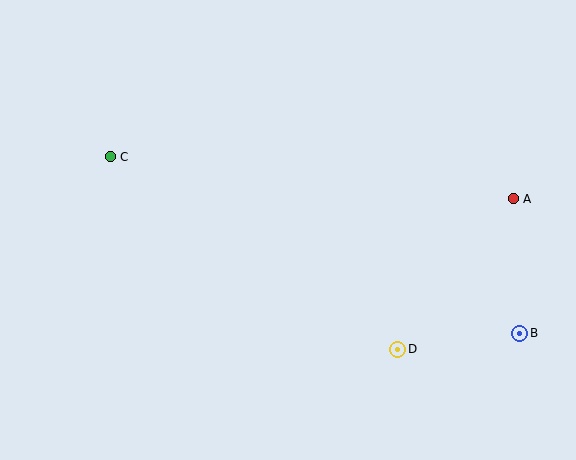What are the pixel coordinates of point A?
Point A is at (513, 199).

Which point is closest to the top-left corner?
Point C is closest to the top-left corner.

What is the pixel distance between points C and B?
The distance between C and B is 446 pixels.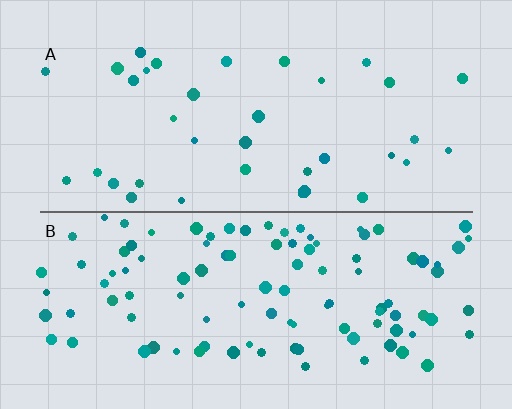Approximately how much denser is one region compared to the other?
Approximately 3.0× — region B over region A.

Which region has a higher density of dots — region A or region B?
B (the bottom).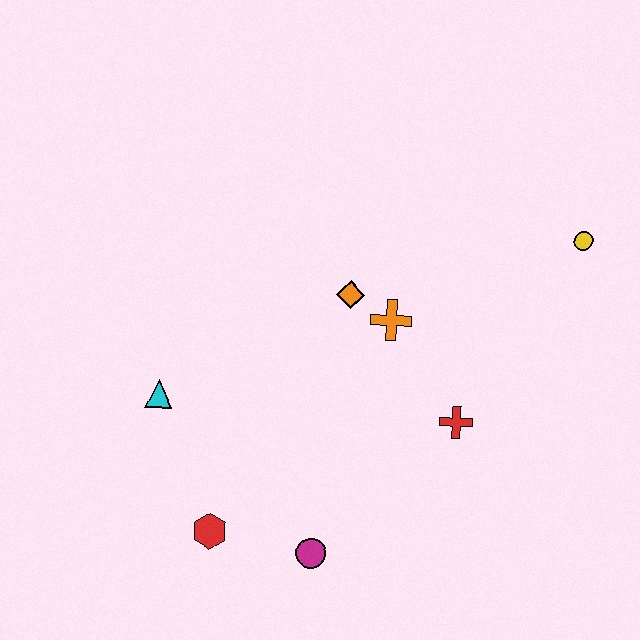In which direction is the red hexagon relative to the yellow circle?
The red hexagon is to the left of the yellow circle.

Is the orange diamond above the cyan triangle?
Yes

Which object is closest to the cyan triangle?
The red hexagon is closest to the cyan triangle.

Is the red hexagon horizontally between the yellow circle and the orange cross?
No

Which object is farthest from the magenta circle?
The yellow circle is farthest from the magenta circle.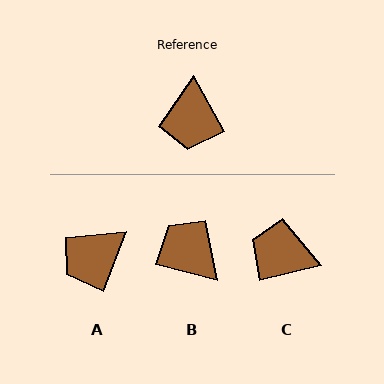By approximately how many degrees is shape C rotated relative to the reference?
Approximately 106 degrees clockwise.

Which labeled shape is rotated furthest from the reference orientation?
B, about 134 degrees away.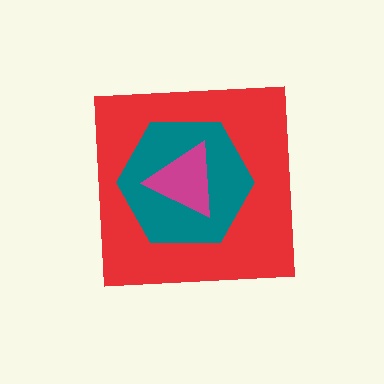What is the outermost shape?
The red square.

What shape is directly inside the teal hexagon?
The magenta triangle.